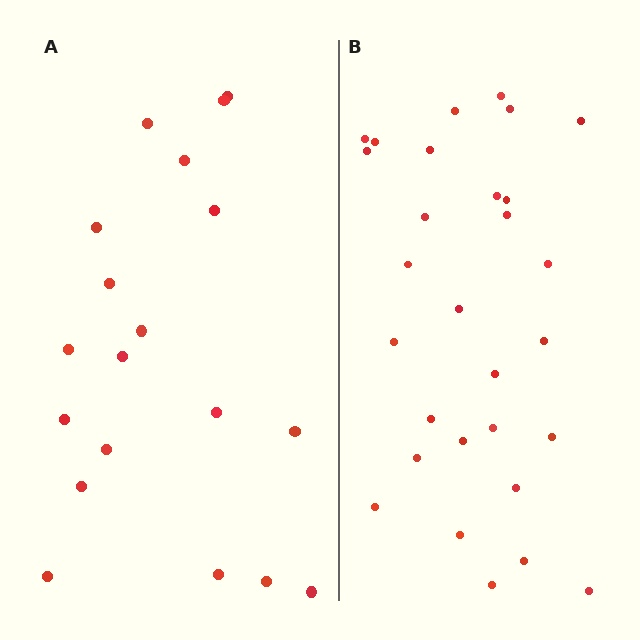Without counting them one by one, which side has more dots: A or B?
Region B (the right region) has more dots.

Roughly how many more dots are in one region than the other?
Region B has roughly 10 or so more dots than region A.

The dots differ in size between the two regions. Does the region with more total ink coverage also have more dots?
No. Region A has more total ink coverage because its dots are larger, but region B actually contains more individual dots. Total area can be misleading — the number of items is what matters here.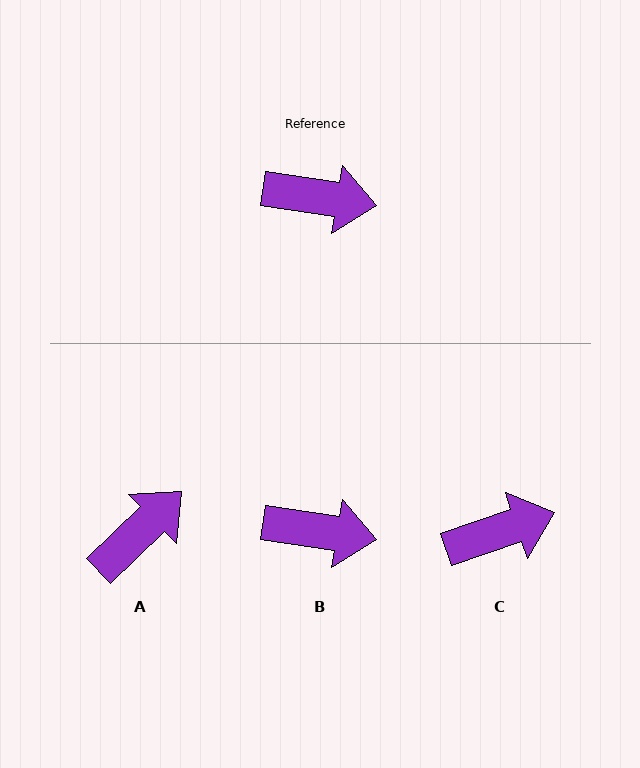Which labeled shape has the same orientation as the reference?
B.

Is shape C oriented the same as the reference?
No, it is off by about 27 degrees.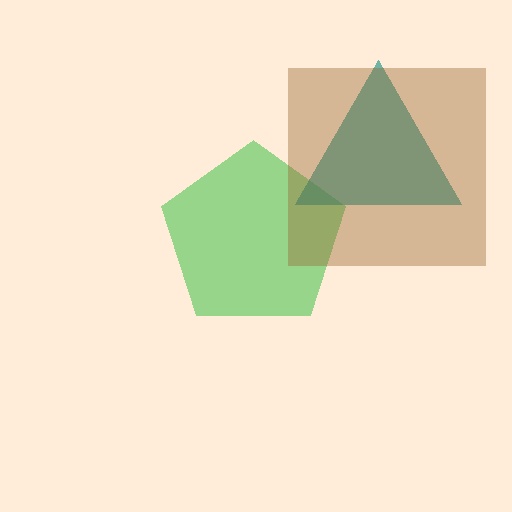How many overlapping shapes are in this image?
There are 3 overlapping shapes in the image.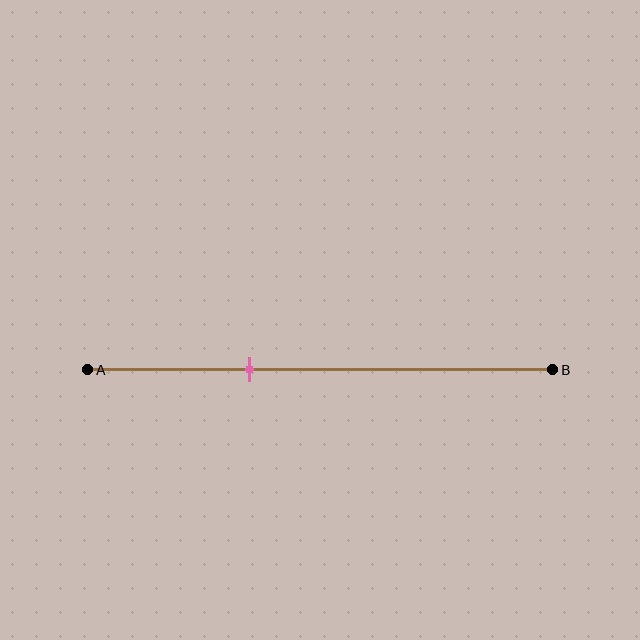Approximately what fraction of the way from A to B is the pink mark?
The pink mark is approximately 35% of the way from A to B.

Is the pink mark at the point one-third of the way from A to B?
Yes, the mark is approximately at the one-third point.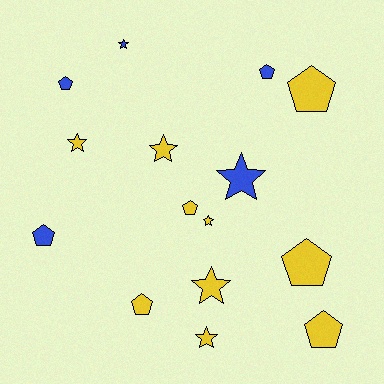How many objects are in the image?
There are 15 objects.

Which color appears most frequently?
Yellow, with 10 objects.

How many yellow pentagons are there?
There are 5 yellow pentagons.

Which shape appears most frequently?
Pentagon, with 8 objects.